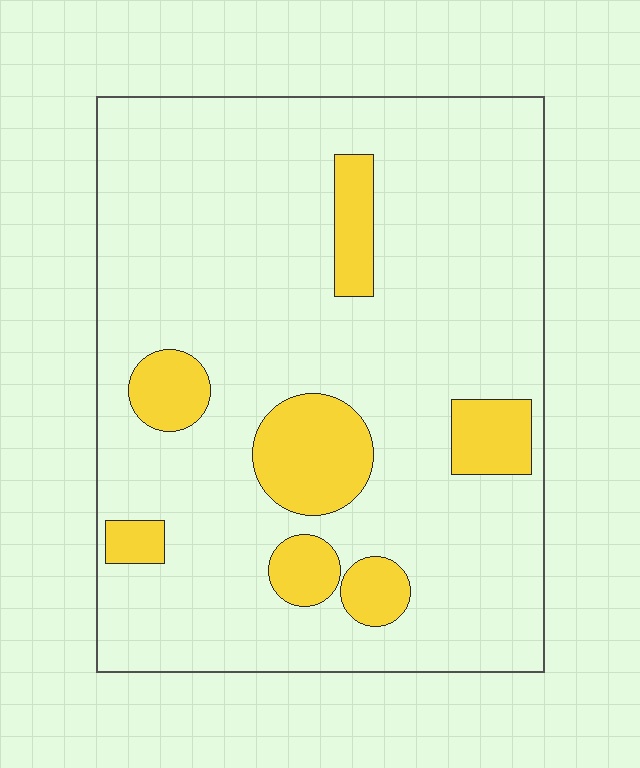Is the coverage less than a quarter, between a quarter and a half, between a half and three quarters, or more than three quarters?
Less than a quarter.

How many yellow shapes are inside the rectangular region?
7.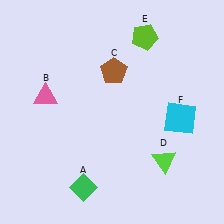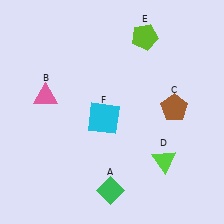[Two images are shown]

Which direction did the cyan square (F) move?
The cyan square (F) moved left.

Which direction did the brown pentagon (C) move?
The brown pentagon (C) moved right.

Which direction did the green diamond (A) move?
The green diamond (A) moved right.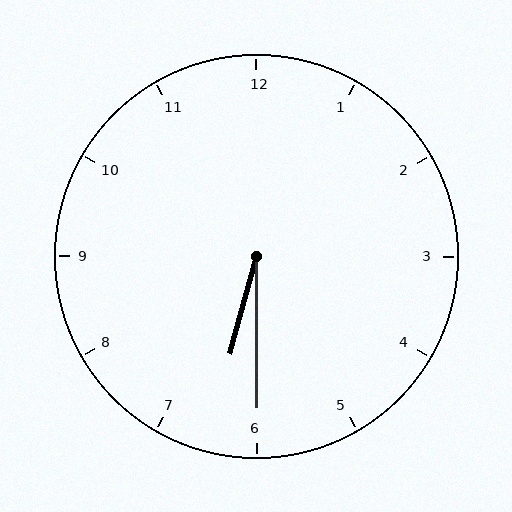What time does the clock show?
6:30.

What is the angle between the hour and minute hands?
Approximately 15 degrees.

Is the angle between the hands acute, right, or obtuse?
It is acute.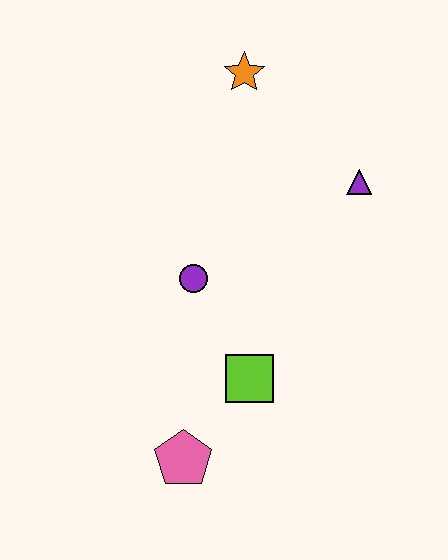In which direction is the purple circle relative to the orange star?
The purple circle is below the orange star.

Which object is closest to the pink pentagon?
The lime square is closest to the pink pentagon.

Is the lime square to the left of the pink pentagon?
No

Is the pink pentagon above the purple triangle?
No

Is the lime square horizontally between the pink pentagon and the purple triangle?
Yes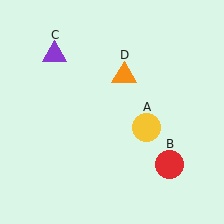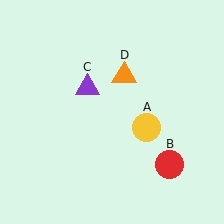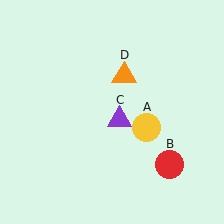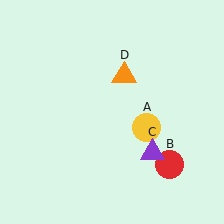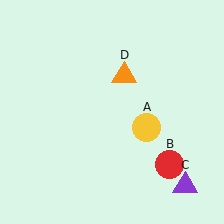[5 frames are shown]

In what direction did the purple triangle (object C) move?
The purple triangle (object C) moved down and to the right.